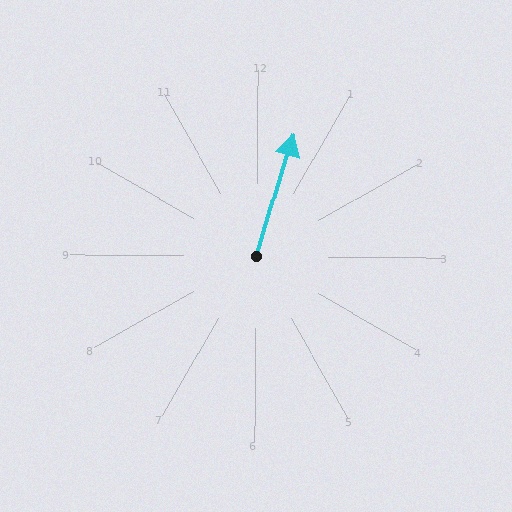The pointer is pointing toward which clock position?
Roughly 1 o'clock.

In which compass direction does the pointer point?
North.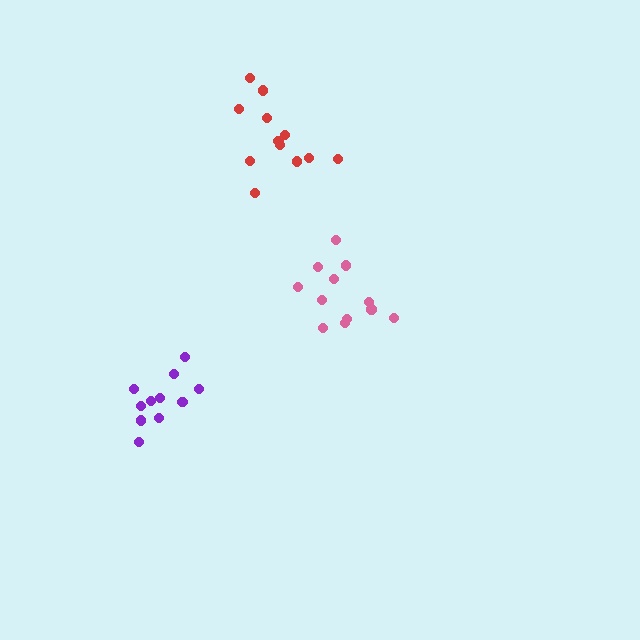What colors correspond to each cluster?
The clusters are colored: pink, red, purple.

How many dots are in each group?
Group 1: 12 dots, Group 2: 12 dots, Group 3: 11 dots (35 total).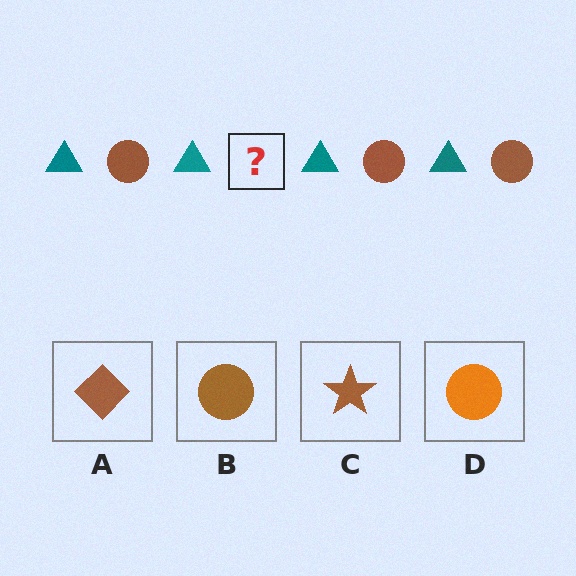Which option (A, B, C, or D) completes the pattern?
B.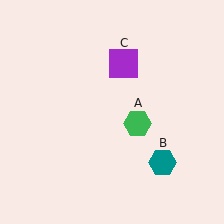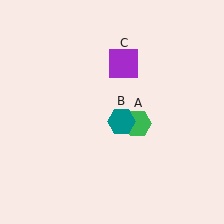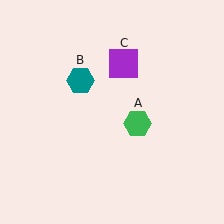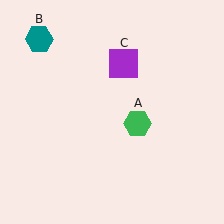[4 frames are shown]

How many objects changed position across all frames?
1 object changed position: teal hexagon (object B).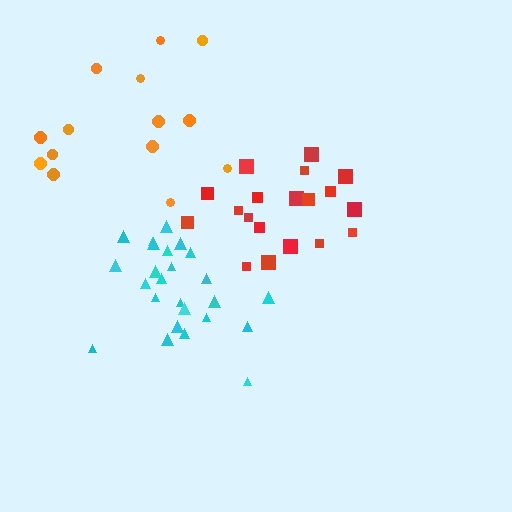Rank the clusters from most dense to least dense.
cyan, red, orange.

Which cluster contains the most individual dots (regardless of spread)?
Cyan (25).